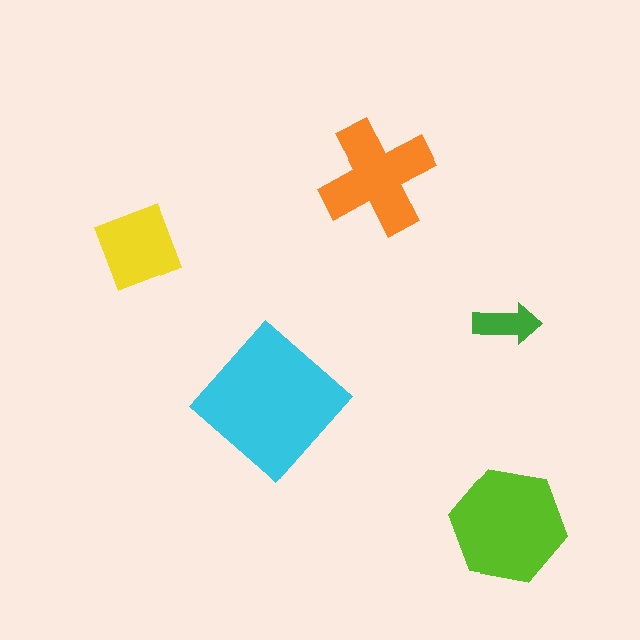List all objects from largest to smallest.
The cyan diamond, the lime hexagon, the orange cross, the yellow diamond, the green arrow.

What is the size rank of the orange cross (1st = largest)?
3rd.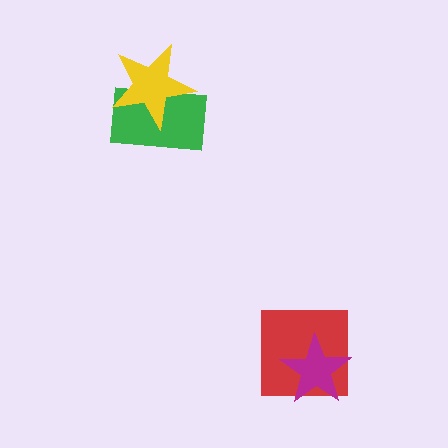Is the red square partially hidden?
Yes, it is partially covered by another shape.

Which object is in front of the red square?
The magenta star is in front of the red square.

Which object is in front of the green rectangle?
The yellow star is in front of the green rectangle.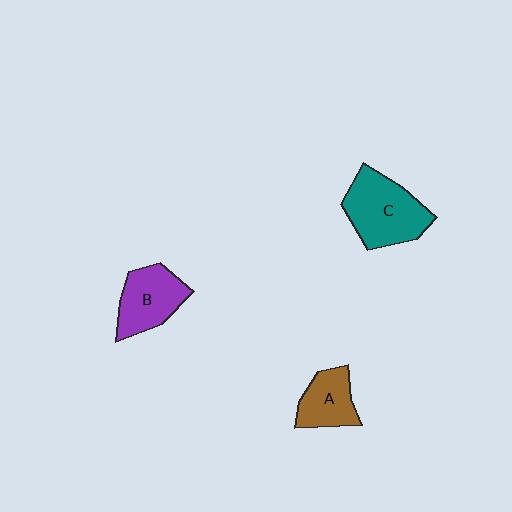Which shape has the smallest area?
Shape A (brown).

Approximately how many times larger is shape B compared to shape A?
Approximately 1.3 times.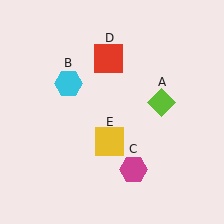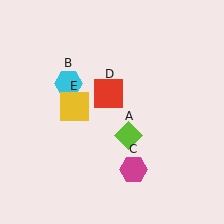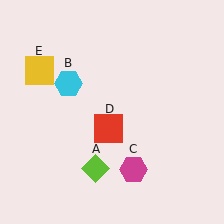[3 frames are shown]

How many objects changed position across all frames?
3 objects changed position: lime diamond (object A), red square (object D), yellow square (object E).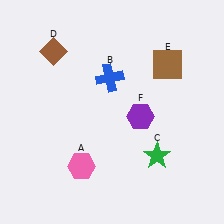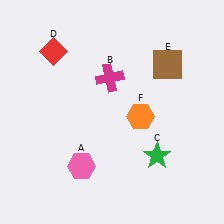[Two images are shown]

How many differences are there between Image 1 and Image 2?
There are 3 differences between the two images.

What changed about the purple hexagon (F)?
In Image 1, F is purple. In Image 2, it changed to orange.